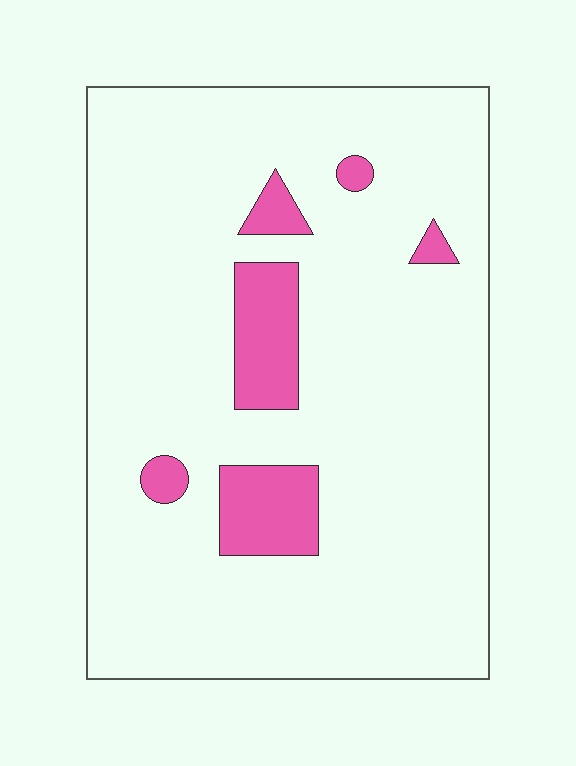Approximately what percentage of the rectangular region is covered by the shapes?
Approximately 10%.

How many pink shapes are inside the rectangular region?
6.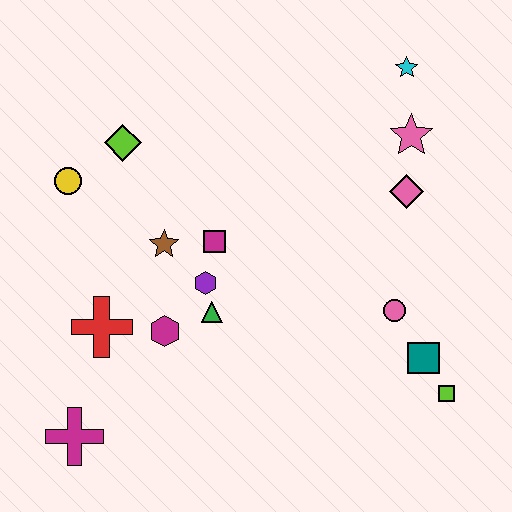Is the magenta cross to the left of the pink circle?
Yes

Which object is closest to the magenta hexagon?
The green triangle is closest to the magenta hexagon.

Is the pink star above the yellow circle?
Yes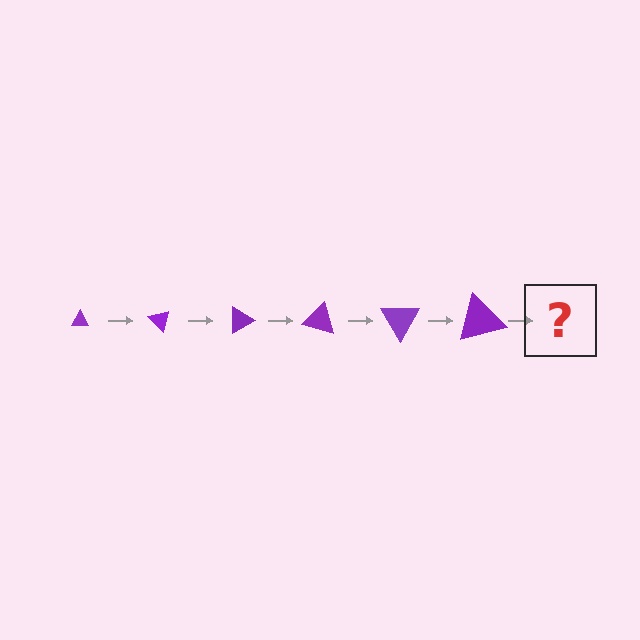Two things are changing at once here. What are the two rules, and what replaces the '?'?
The two rules are that the triangle grows larger each step and it rotates 45 degrees each step. The '?' should be a triangle, larger than the previous one and rotated 270 degrees from the start.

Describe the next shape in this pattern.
It should be a triangle, larger than the previous one and rotated 270 degrees from the start.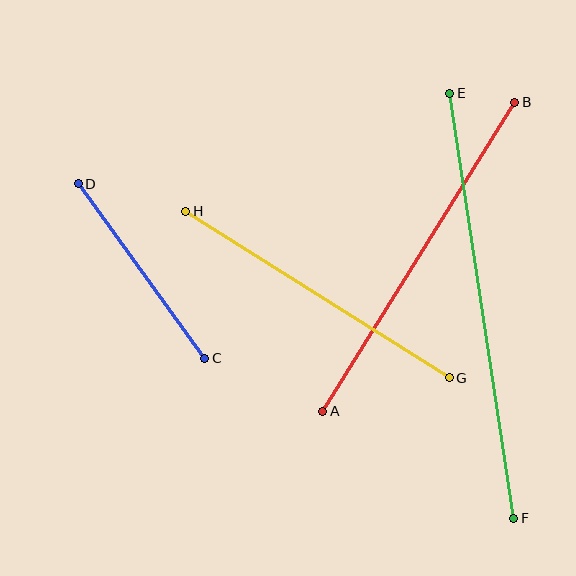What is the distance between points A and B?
The distance is approximately 364 pixels.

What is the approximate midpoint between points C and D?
The midpoint is at approximately (142, 271) pixels.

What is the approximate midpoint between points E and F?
The midpoint is at approximately (482, 306) pixels.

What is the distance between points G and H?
The distance is approximately 312 pixels.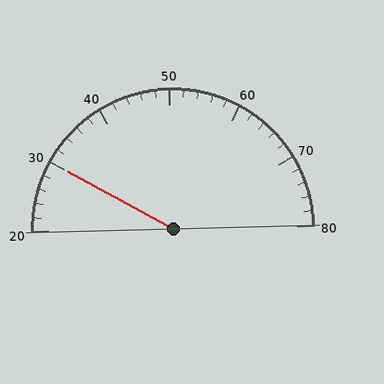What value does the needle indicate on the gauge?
The needle indicates approximately 30.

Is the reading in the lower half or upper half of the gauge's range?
The reading is in the lower half of the range (20 to 80).